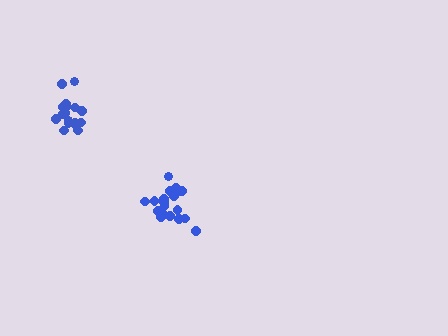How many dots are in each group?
Group 1: 17 dots, Group 2: 19 dots (36 total).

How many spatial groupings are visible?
There are 2 spatial groupings.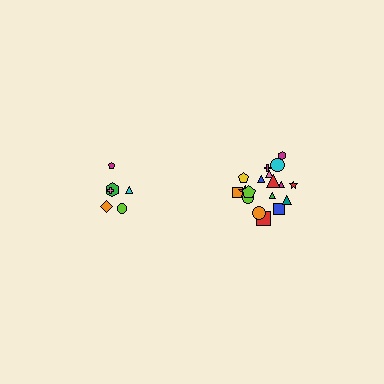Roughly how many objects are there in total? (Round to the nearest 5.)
Roughly 25 objects in total.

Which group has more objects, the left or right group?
The right group.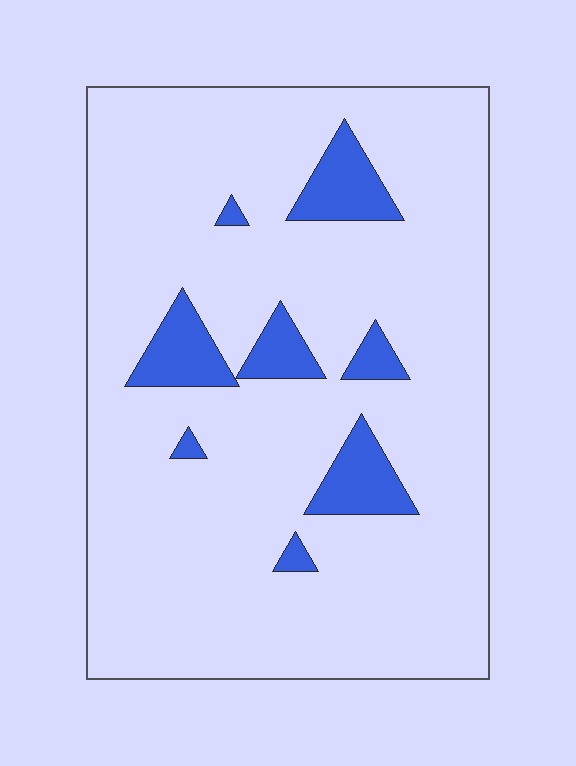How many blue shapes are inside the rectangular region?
8.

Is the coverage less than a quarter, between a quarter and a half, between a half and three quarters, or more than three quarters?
Less than a quarter.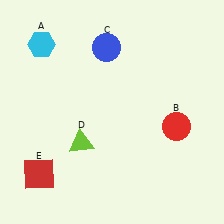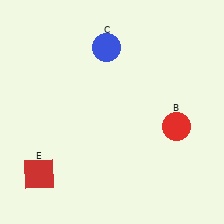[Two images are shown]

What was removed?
The lime triangle (D), the cyan hexagon (A) were removed in Image 2.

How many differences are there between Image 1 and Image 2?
There are 2 differences between the two images.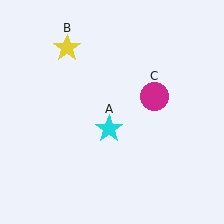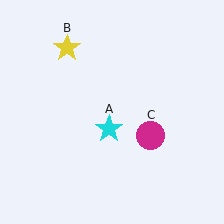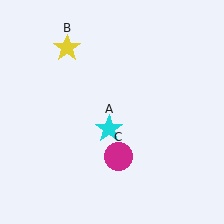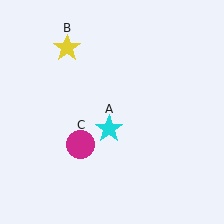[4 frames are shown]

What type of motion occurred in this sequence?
The magenta circle (object C) rotated clockwise around the center of the scene.